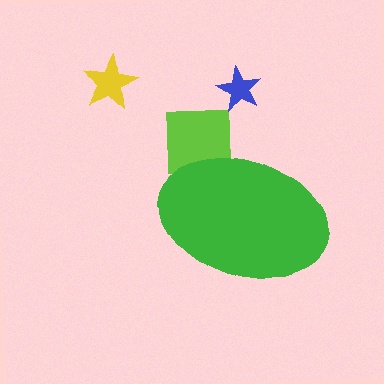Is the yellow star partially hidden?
No, the yellow star is fully visible.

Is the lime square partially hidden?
Yes, the lime square is partially hidden behind the green ellipse.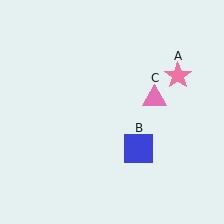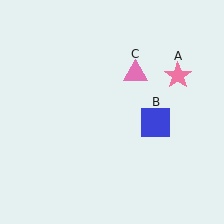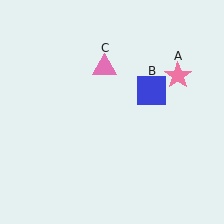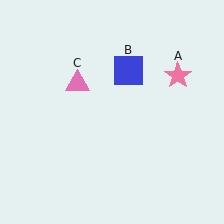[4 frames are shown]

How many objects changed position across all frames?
2 objects changed position: blue square (object B), pink triangle (object C).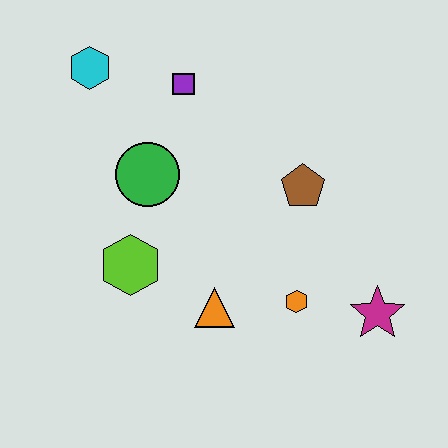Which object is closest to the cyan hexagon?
The purple square is closest to the cyan hexagon.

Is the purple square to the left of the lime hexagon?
No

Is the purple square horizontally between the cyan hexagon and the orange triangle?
Yes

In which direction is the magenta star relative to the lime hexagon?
The magenta star is to the right of the lime hexagon.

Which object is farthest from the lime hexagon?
The magenta star is farthest from the lime hexagon.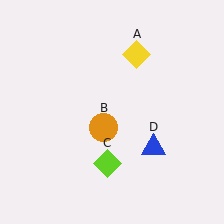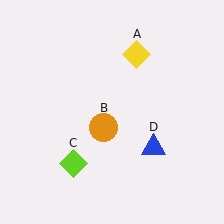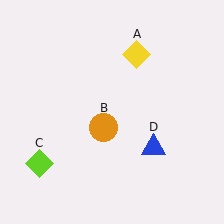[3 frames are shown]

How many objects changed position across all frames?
1 object changed position: lime diamond (object C).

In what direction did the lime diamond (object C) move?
The lime diamond (object C) moved left.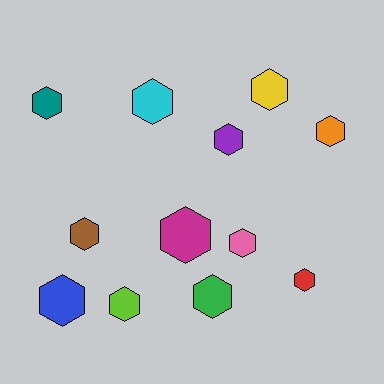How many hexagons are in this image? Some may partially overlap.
There are 12 hexagons.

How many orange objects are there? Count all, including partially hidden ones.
There is 1 orange object.